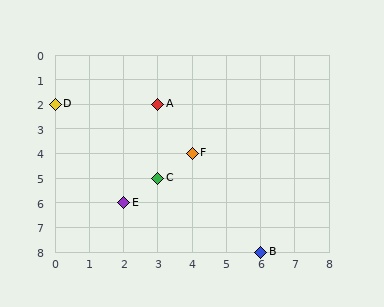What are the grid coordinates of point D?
Point D is at grid coordinates (0, 2).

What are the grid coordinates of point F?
Point F is at grid coordinates (4, 4).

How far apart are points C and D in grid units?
Points C and D are 3 columns and 3 rows apart (about 4.2 grid units diagonally).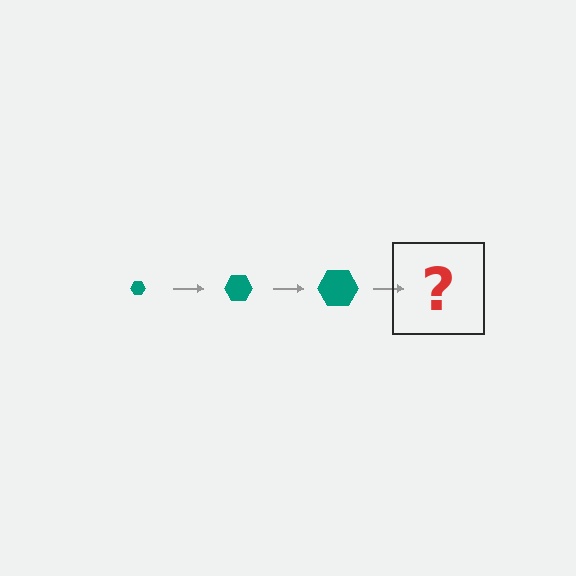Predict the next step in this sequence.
The next step is a teal hexagon, larger than the previous one.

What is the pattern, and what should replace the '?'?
The pattern is that the hexagon gets progressively larger each step. The '?' should be a teal hexagon, larger than the previous one.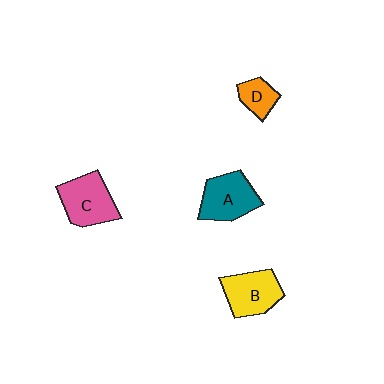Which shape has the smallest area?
Shape D (orange).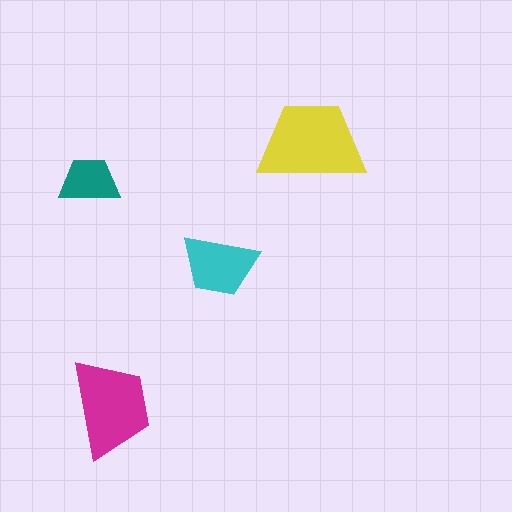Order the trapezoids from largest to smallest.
the yellow one, the magenta one, the cyan one, the teal one.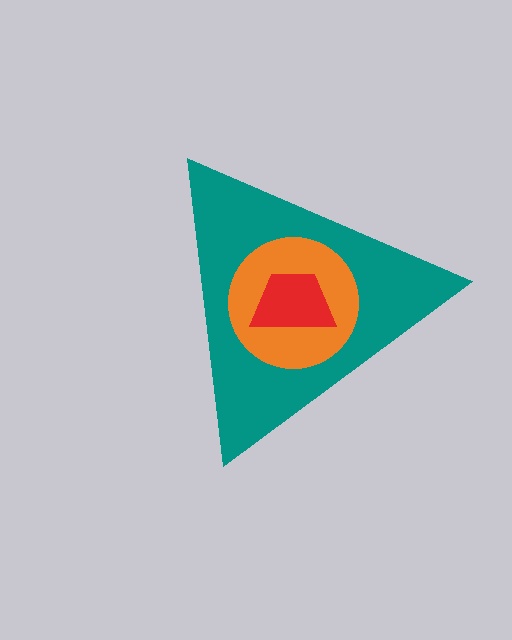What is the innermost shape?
The red trapezoid.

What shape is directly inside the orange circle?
The red trapezoid.